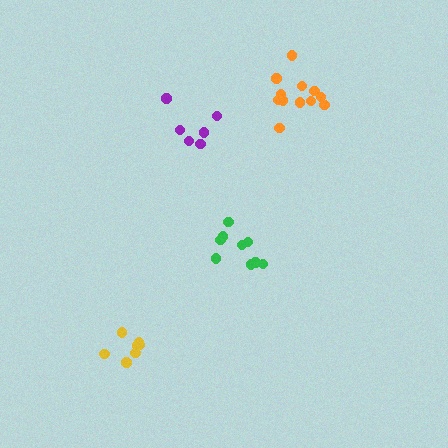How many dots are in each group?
Group 1: 9 dots, Group 2: 6 dots, Group 3: 7 dots, Group 4: 12 dots (34 total).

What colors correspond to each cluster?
The clusters are colored: green, purple, yellow, orange.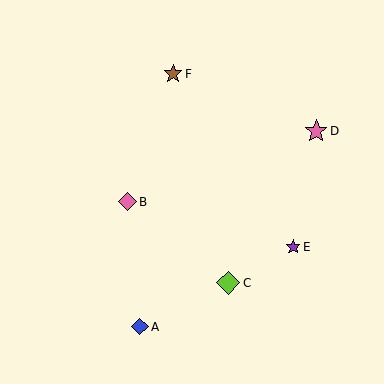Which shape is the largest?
The lime diamond (labeled C) is the largest.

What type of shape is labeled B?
Shape B is a pink diamond.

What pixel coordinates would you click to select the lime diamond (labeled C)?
Click at (228, 283) to select the lime diamond C.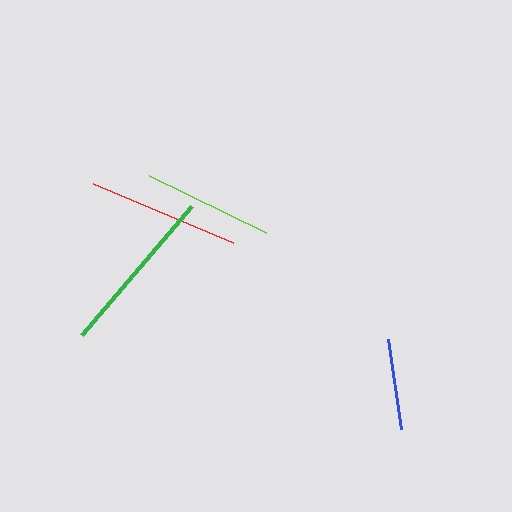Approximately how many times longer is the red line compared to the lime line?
The red line is approximately 1.2 times the length of the lime line.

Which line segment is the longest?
The green line is the longest at approximately 169 pixels.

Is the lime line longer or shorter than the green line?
The green line is longer than the lime line.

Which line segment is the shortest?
The blue line is the shortest at approximately 91 pixels.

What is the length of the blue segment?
The blue segment is approximately 91 pixels long.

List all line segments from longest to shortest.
From longest to shortest: green, red, lime, blue.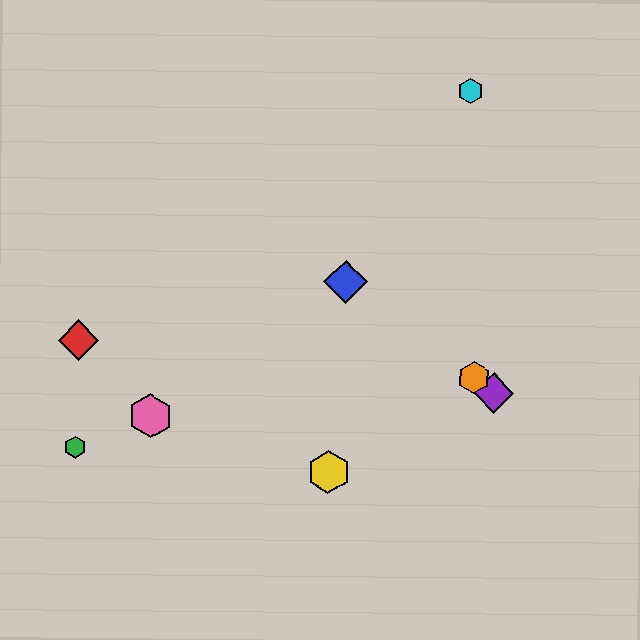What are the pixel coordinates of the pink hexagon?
The pink hexagon is at (151, 416).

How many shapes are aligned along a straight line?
3 shapes (the blue diamond, the purple diamond, the orange hexagon) are aligned along a straight line.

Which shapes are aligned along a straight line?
The blue diamond, the purple diamond, the orange hexagon are aligned along a straight line.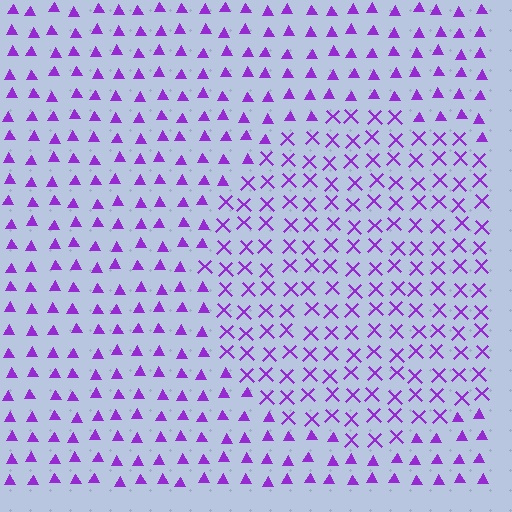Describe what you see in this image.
The image is filled with small purple elements arranged in a uniform grid. A circle-shaped region contains X marks, while the surrounding area contains triangles. The boundary is defined purely by the change in element shape.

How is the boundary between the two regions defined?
The boundary is defined by a change in element shape: X marks inside vs. triangles outside. All elements share the same color and spacing.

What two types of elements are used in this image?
The image uses X marks inside the circle region and triangles outside it.